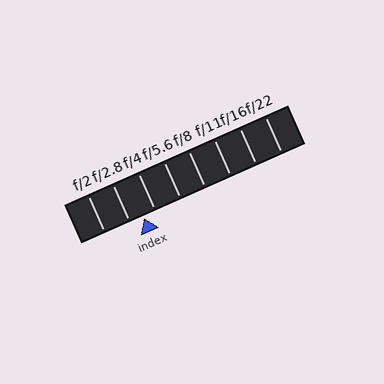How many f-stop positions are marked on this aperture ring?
There are 8 f-stop positions marked.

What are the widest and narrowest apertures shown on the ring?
The widest aperture shown is f/2 and the narrowest is f/22.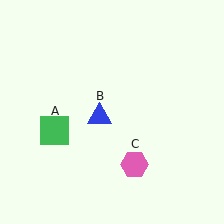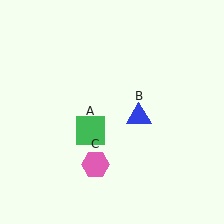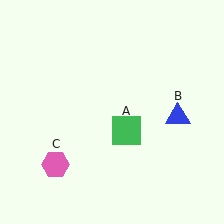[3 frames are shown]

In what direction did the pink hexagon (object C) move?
The pink hexagon (object C) moved left.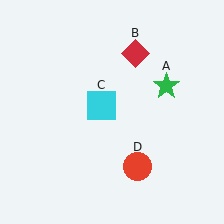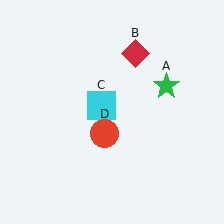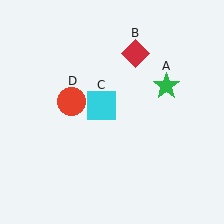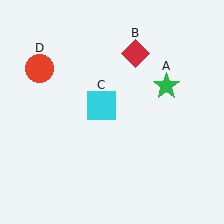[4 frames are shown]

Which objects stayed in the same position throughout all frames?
Green star (object A) and red diamond (object B) and cyan square (object C) remained stationary.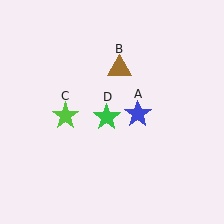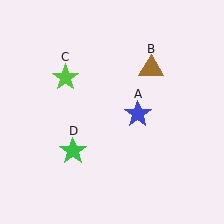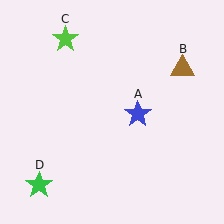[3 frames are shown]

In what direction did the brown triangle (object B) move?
The brown triangle (object B) moved right.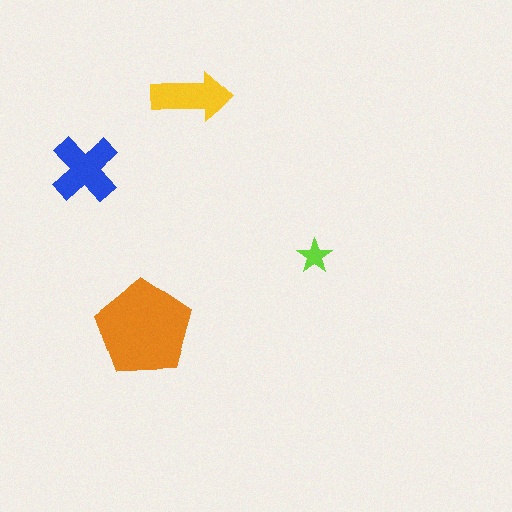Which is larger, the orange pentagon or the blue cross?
The orange pentagon.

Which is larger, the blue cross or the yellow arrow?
The blue cross.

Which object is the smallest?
The lime star.